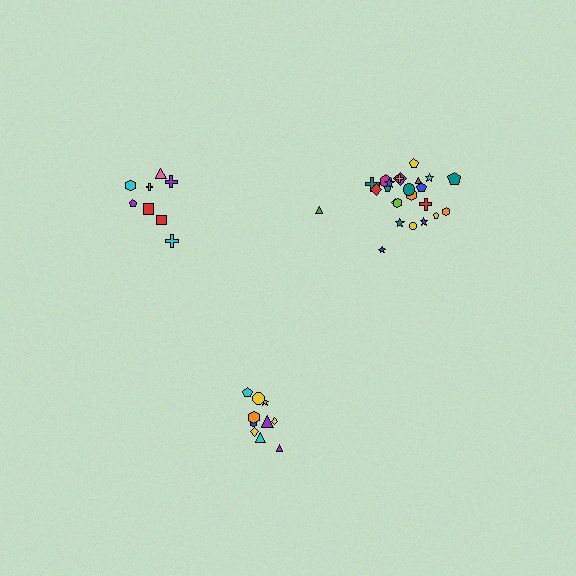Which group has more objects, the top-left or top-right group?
The top-right group.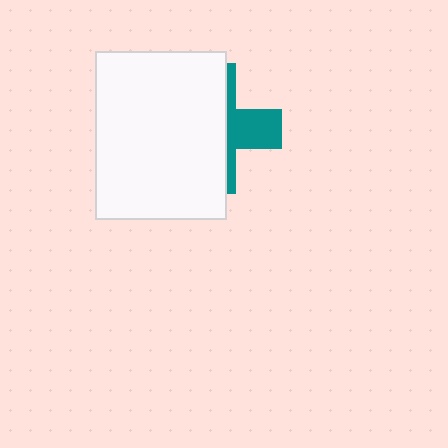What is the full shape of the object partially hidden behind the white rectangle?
The partially hidden object is a teal cross.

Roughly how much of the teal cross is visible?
A small part of it is visible (roughly 33%).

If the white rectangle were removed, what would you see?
You would see the complete teal cross.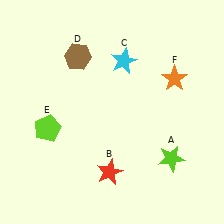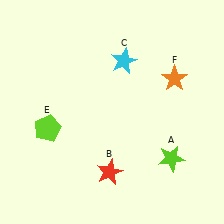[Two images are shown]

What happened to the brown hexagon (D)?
The brown hexagon (D) was removed in Image 2. It was in the top-left area of Image 1.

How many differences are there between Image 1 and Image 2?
There is 1 difference between the two images.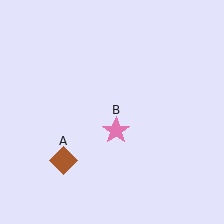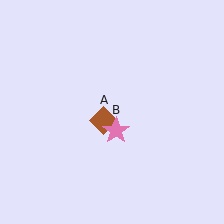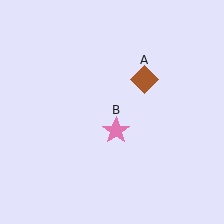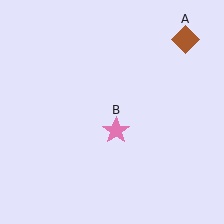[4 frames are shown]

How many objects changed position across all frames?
1 object changed position: brown diamond (object A).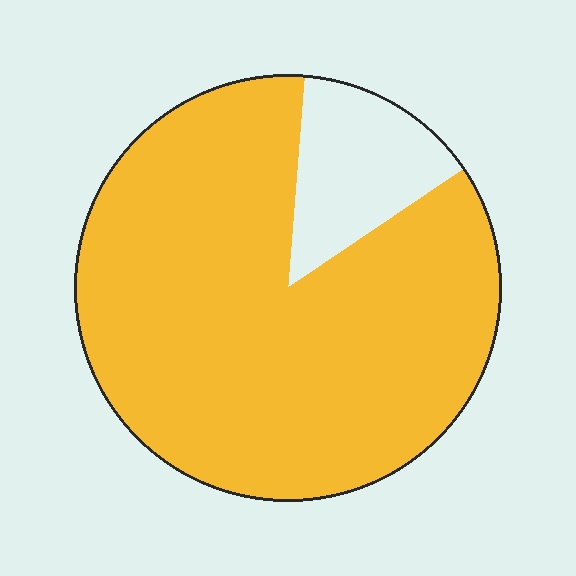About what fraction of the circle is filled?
About seven eighths (7/8).